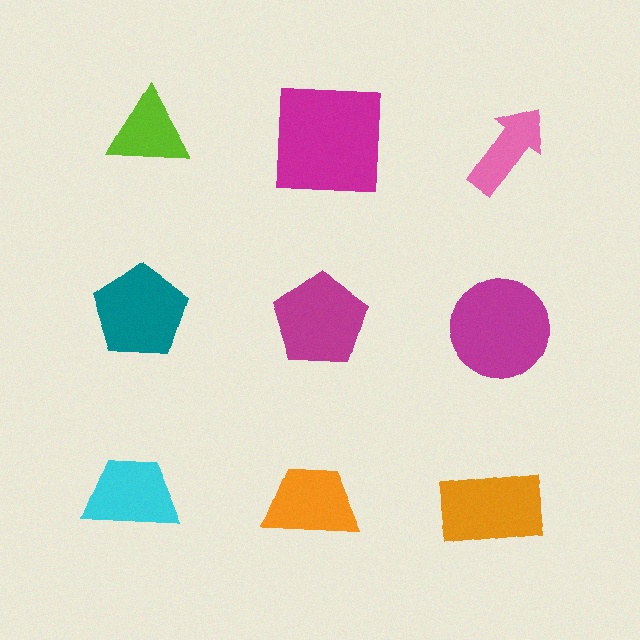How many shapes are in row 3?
3 shapes.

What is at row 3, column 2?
An orange trapezoid.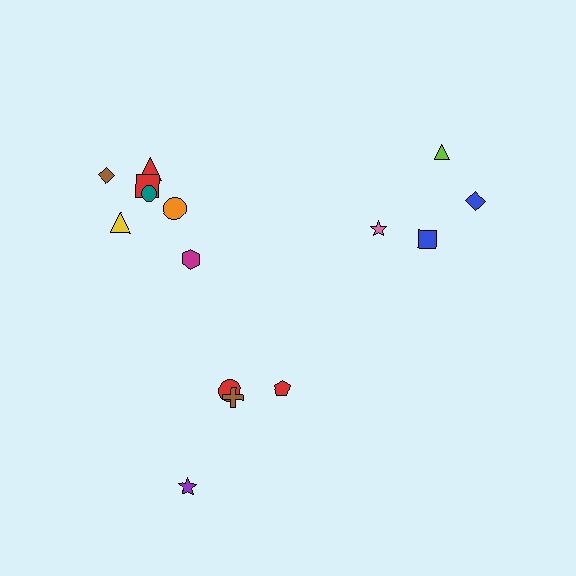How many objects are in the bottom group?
There are 4 objects.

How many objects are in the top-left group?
There are 7 objects.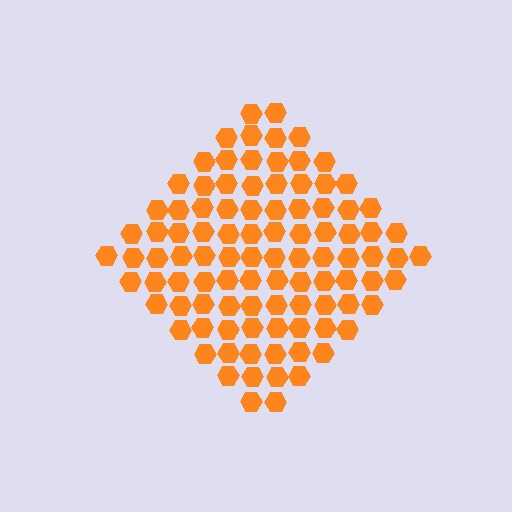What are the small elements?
The small elements are hexagons.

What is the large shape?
The large shape is a diamond.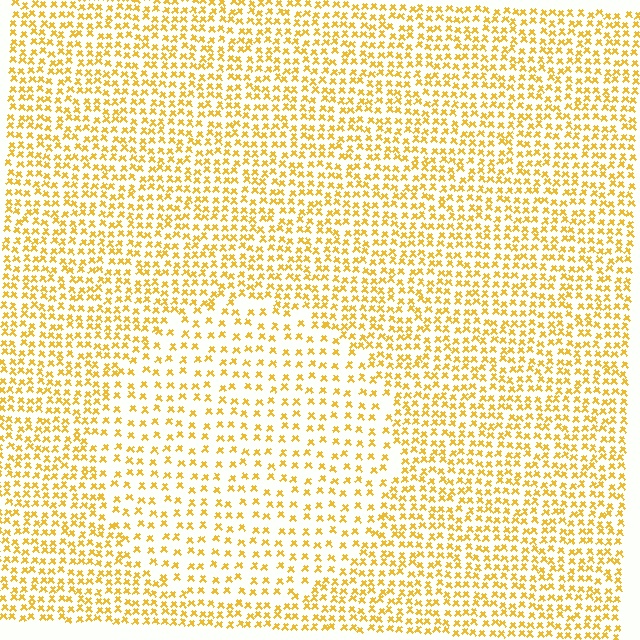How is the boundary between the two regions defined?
The boundary is defined by a change in element density (approximately 1.8x ratio). All elements are the same color, size, and shape.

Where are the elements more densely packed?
The elements are more densely packed outside the circle boundary.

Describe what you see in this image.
The image contains small yellow elements arranged at two different densities. A circle-shaped region is visible where the elements are less densely packed than the surrounding area.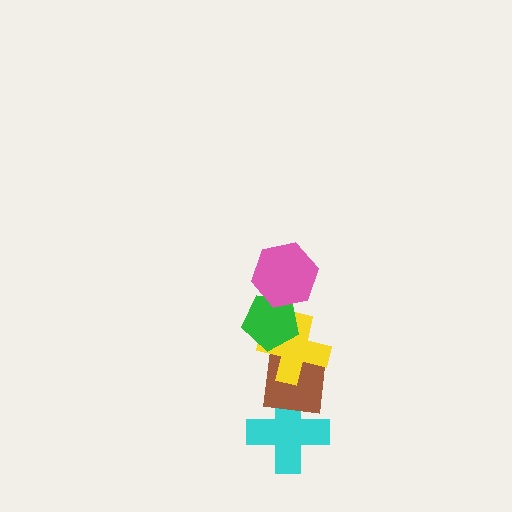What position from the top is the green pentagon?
The green pentagon is 2nd from the top.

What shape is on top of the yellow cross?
The green pentagon is on top of the yellow cross.